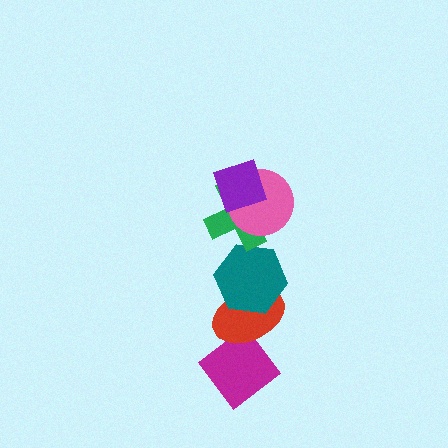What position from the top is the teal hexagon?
The teal hexagon is 4th from the top.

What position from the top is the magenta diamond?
The magenta diamond is 6th from the top.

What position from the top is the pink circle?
The pink circle is 2nd from the top.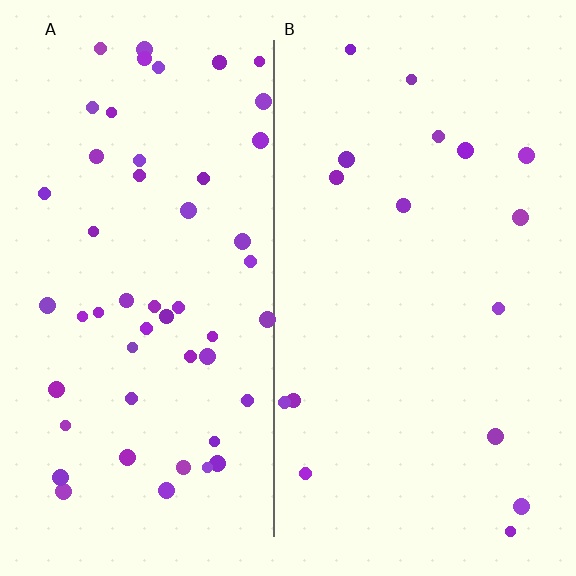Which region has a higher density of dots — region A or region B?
A (the left).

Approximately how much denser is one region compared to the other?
Approximately 3.2× — region A over region B.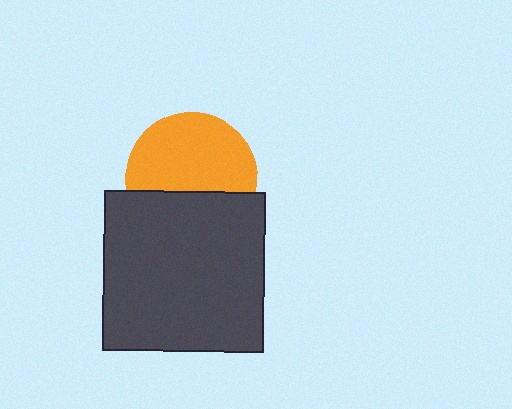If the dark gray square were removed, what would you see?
You would see the complete orange circle.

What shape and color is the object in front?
The object in front is a dark gray square.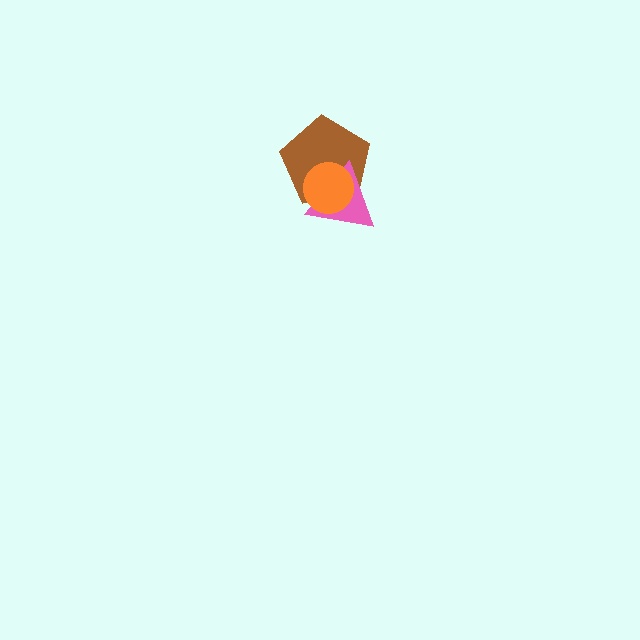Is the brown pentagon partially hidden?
Yes, it is partially covered by another shape.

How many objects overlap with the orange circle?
2 objects overlap with the orange circle.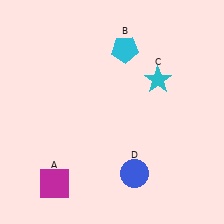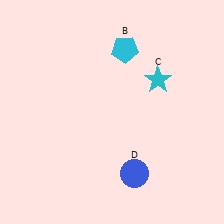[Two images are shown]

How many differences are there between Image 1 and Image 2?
There is 1 difference between the two images.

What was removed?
The magenta square (A) was removed in Image 2.